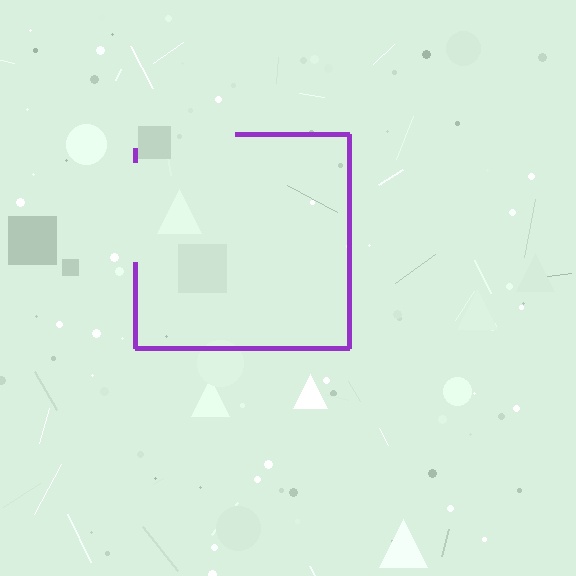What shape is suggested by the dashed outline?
The dashed outline suggests a square.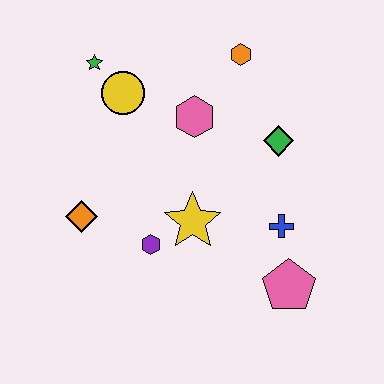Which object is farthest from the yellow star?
The green star is farthest from the yellow star.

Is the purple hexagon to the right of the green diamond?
No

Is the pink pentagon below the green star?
Yes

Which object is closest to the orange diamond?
The purple hexagon is closest to the orange diamond.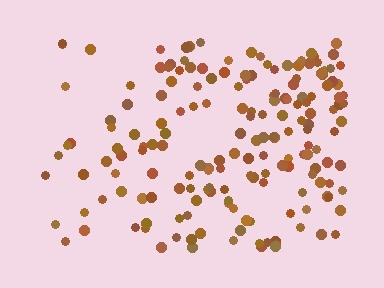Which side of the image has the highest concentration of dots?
The right.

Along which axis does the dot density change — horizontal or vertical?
Horizontal.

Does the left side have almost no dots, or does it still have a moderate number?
Still a moderate number, just noticeably fewer than the right.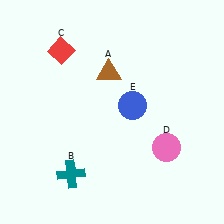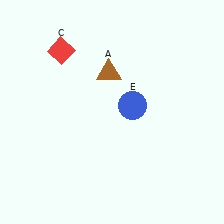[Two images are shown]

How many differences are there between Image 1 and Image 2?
There are 2 differences between the two images.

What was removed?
The pink circle (D), the teal cross (B) were removed in Image 2.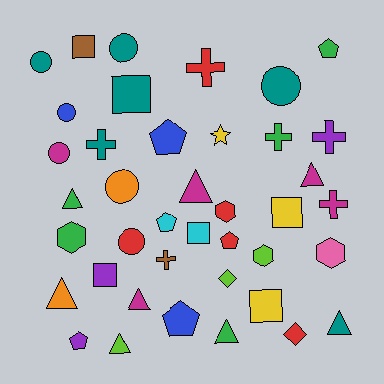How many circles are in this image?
There are 7 circles.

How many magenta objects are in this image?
There are 5 magenta objects.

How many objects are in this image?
There are 40 objects.